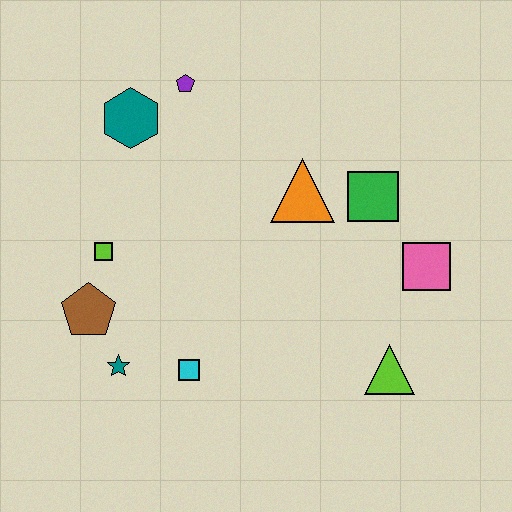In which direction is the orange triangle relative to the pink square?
The orange triangle is to the left of the pink square.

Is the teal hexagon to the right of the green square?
No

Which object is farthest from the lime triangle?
The teal hexagon is farthest from the lime triangle.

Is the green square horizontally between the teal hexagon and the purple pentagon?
No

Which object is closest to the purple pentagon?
The teal hexagon is closest to the purple pentagon.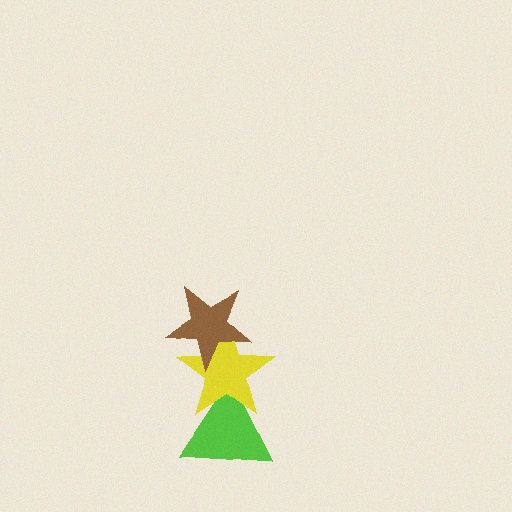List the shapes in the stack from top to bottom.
From top to bottom: the brown star, the yellow star, the lime triangle.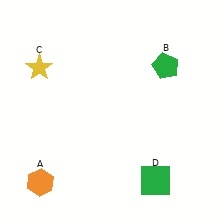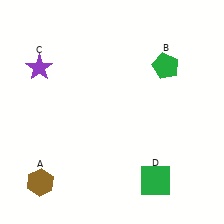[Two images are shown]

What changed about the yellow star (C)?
In Image 1, C is yellow. In Image 2, it changed to purple.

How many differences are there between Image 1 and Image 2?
There are 2 differences between the two images.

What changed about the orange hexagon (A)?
In Image 1, A is orange. In Image 2, it changed to brown.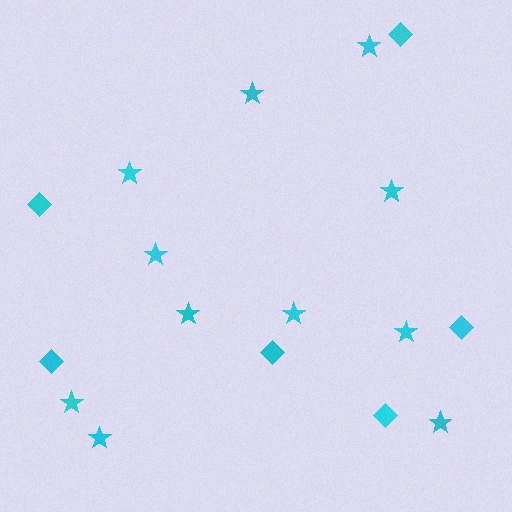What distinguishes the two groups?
There are 2 groups: one group of diamonds (6) and one group of stars (11).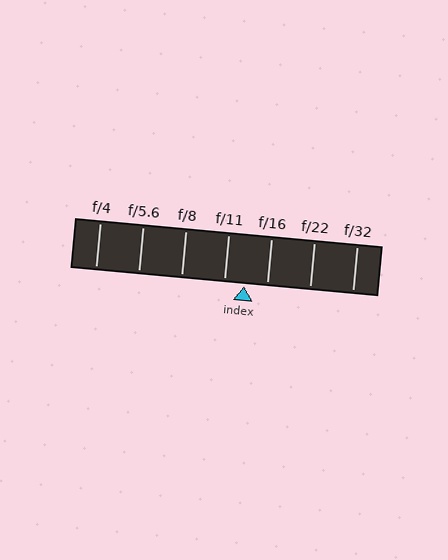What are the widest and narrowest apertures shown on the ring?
The widest aperture shown is f/4 and the narrowest is f/32.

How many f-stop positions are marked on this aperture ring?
There are 7 f-stop positions marked.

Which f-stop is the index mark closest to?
The index mark is closest to f/11.